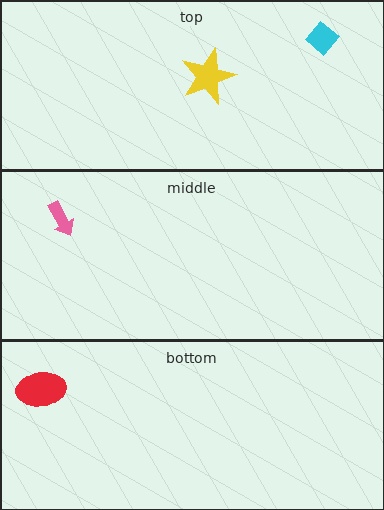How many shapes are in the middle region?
1.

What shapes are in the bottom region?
The red ellipse.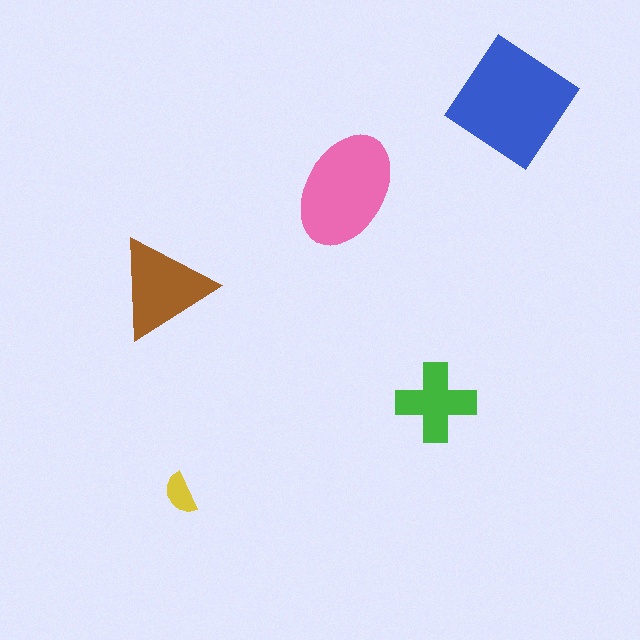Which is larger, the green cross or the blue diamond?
The blue diamond.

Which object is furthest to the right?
The blue diamond is rightmost.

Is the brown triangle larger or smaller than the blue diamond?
Smaller.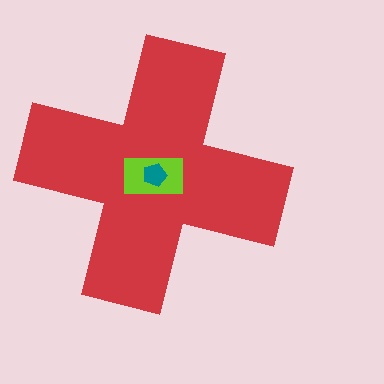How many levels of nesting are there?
3.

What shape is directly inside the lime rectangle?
The teal pentagon.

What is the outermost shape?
The red cross.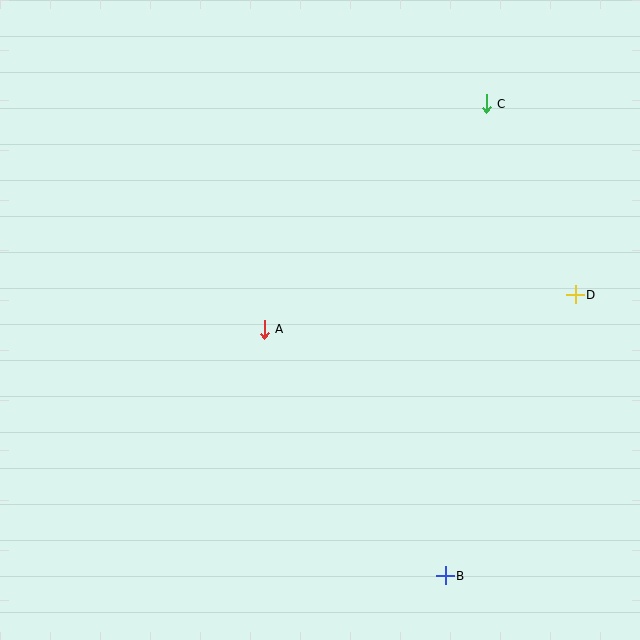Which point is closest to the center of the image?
Point A at (264, 329) is closest to the center.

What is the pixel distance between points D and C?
The distance between D and C is 211 pixels.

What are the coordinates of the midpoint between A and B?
The midpoint between A and B is at (355, 452).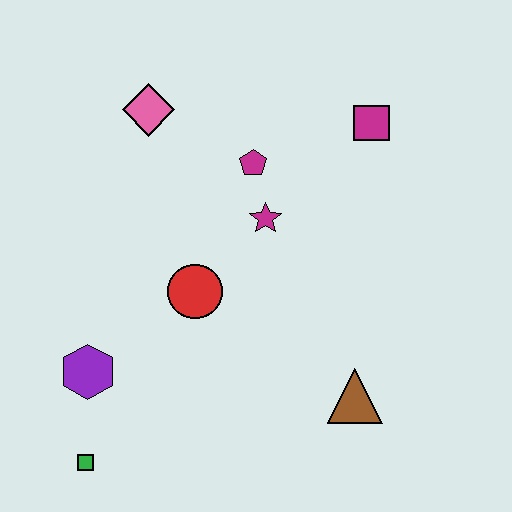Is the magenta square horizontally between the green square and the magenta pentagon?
No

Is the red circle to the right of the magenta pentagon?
No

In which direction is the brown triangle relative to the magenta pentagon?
The brown triangle is below the magenta pentagon.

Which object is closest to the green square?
The purple hexagon is closest to the green square.